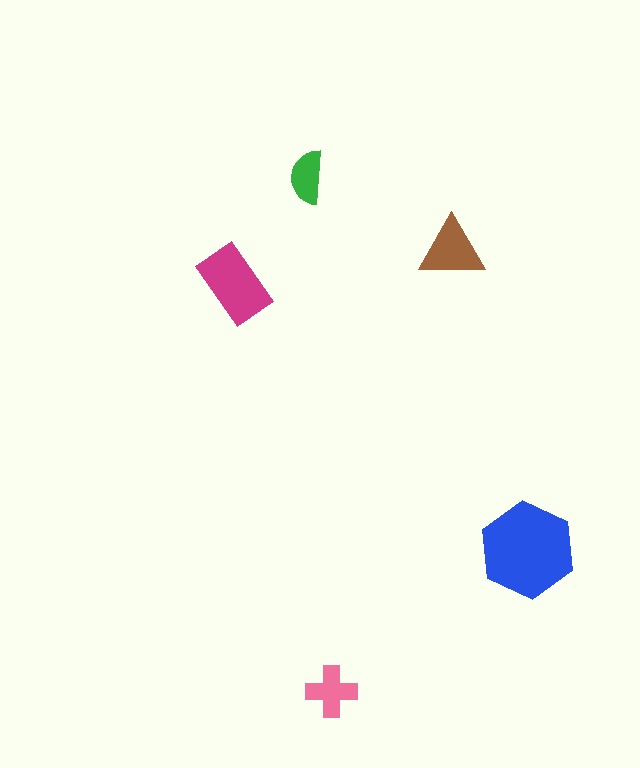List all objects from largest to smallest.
The blue hexagon, the magenta rectangle, the brown triangle, the pink cross, the green semicircle.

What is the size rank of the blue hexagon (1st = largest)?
1st.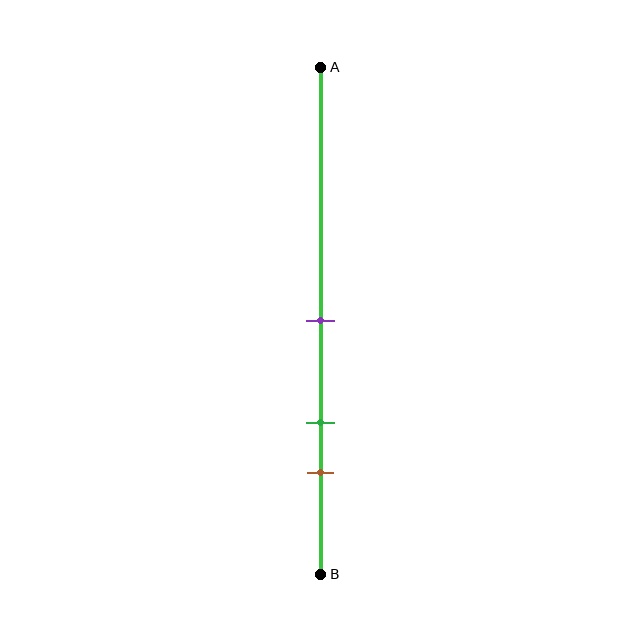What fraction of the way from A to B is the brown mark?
The brown mark is approximately 80% (0.8) of the way from A to B.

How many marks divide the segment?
There are 3 marks dividing the segment.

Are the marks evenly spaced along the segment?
Yes, the marks are approximately evenly spaced.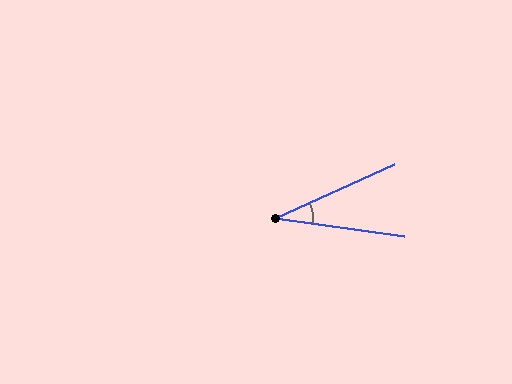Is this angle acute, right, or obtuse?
It is acute.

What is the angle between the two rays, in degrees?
Approximately 32 degrees.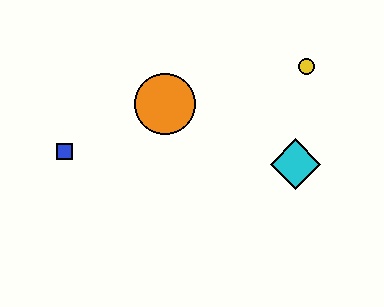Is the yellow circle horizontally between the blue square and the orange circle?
No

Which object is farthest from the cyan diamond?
The blue square is farthest from the cyan diamond.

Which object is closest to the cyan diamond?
The yellow circle is closest to the cyan diamond.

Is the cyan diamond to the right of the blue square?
Yes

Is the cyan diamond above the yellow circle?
No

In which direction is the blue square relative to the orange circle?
The blue square is to the left of the orange circle.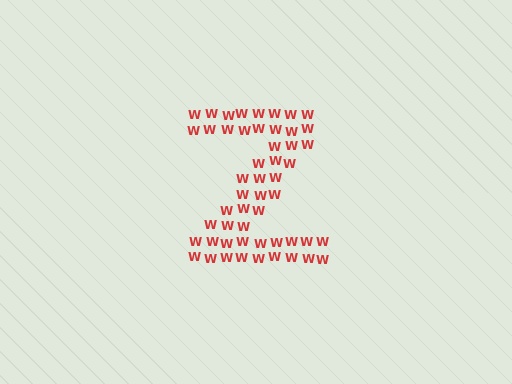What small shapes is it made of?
It is made of small letter W's.